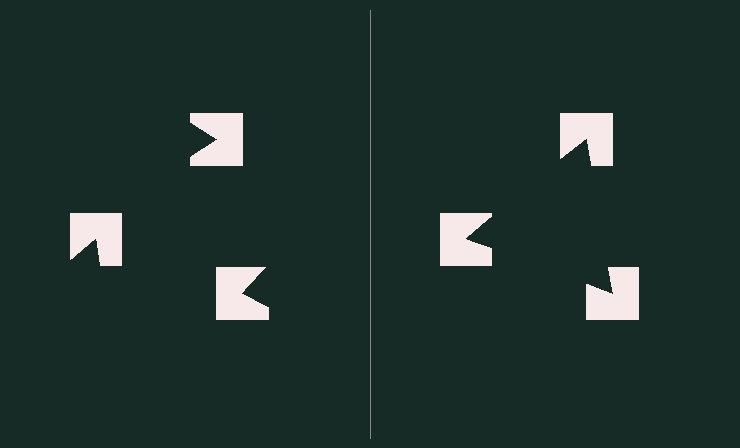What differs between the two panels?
The notched squares are positioned identically on both sides; only the wedge orientations differ. On the right they align to a triangle; on the left they are misaligned.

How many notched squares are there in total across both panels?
6 — 3 on each side.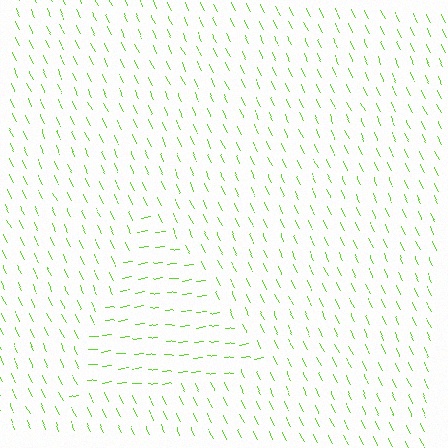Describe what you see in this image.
The image is filled with small lime line segments. A triangle region in the image has lines oriented differently from the surrounding lines, creating a visible texture boundary.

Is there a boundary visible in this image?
Yes, there is a texture boundary formed by a change in line orientation.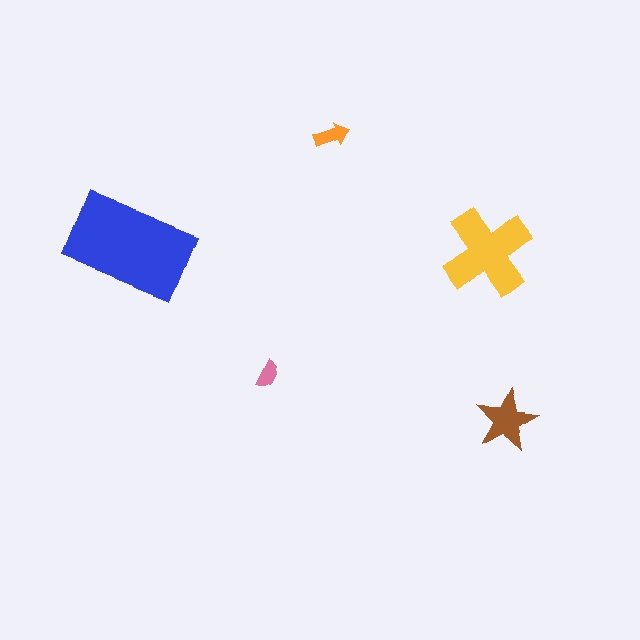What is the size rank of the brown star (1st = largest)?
3rd.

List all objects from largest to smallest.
The blue rectangle, the yellow cross, the brown star, the orange arrow, the pink semicircle.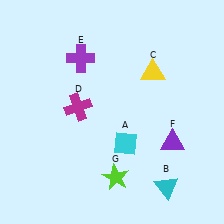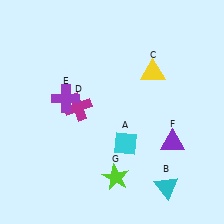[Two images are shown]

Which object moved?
The purple cross (E) moved down.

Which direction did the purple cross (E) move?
The purple cross (E) moved down.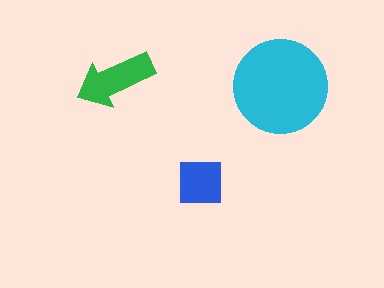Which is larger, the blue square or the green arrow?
The green arrow.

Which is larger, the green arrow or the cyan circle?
The cyan circle.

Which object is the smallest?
The blue square.